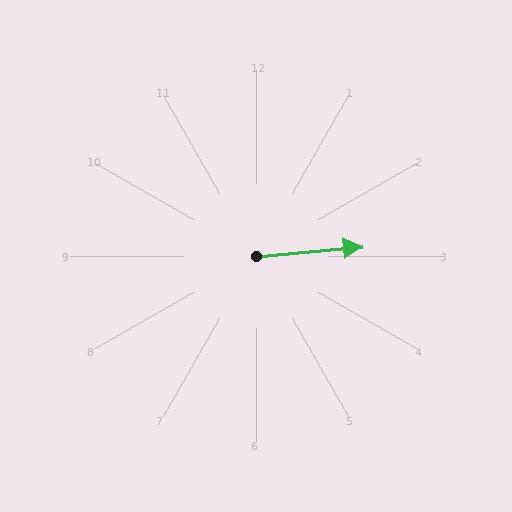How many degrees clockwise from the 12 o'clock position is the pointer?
Approximately 85 degrees.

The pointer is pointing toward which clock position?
Roughly 3 o'clock.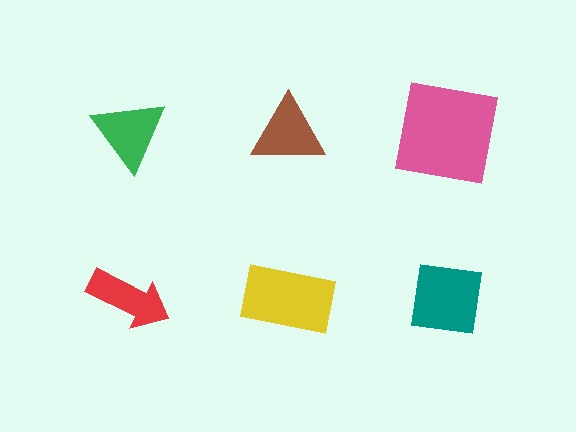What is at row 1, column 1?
A green triangle.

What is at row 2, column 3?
A teal square.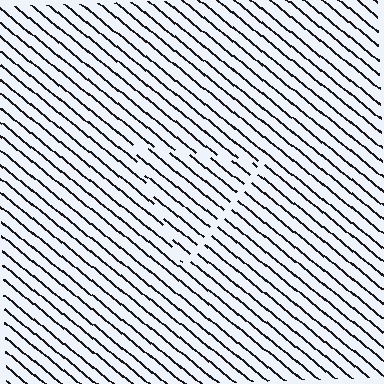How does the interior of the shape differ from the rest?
The interior of the shape contains the same grating, shifted by half a period — the contour is defined by the phase discontinuity where line-ends from the inner and outer gratings abut.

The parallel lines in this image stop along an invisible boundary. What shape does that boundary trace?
An illusory triangle. The interior of the shape contains the same grating, shifted by half a period — the contour is defined by the phase discontinuity where line-ends from the inner and outer gratings abut.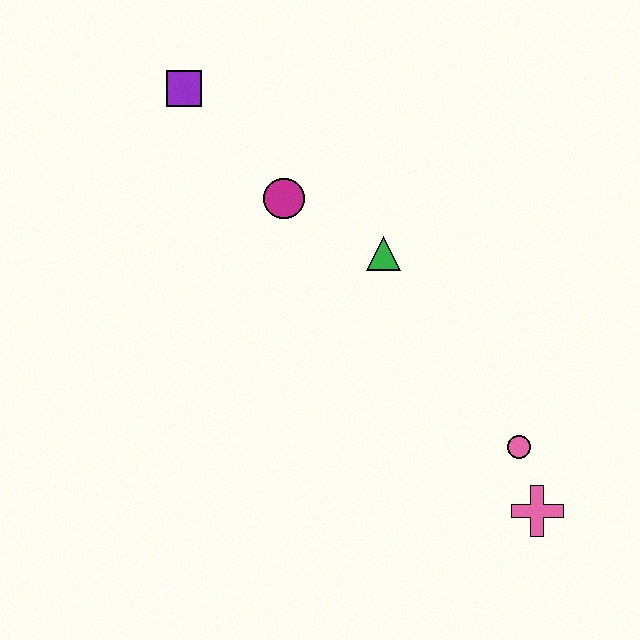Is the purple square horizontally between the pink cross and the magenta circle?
No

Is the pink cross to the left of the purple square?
No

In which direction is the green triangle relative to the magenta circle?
The green triangle is to the right of the magenta circle.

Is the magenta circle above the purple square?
No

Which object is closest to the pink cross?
The pink circle is closest to the pink cross.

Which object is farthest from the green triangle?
The pink cross is farthest from the green triangle.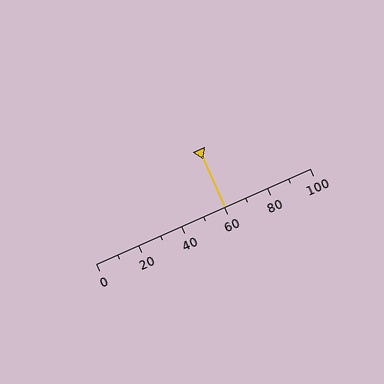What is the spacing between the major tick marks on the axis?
The major ticks are spaced 20 apart.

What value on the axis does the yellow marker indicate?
The marker indicates approximately 60.